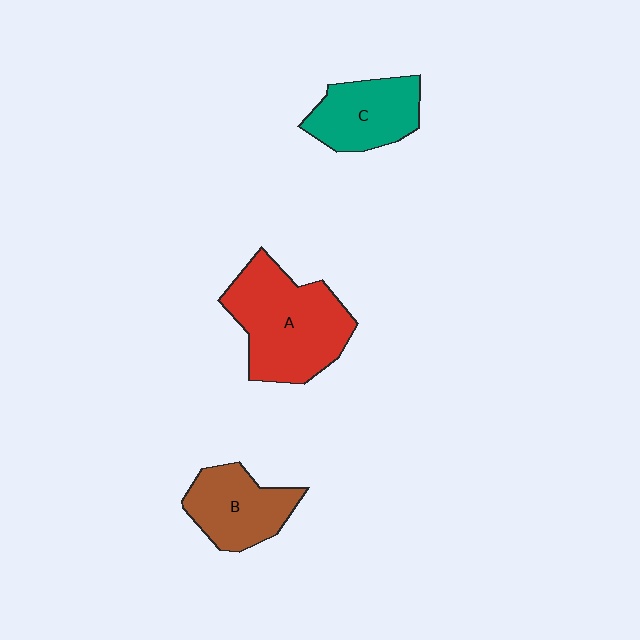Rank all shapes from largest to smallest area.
From largest to smallest: A (red), B (brown), C (teal).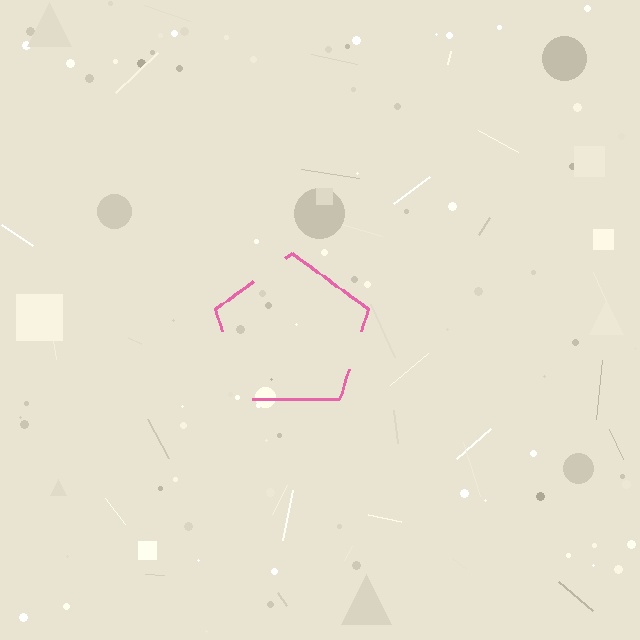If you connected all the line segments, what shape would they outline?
They would outline a pentagon.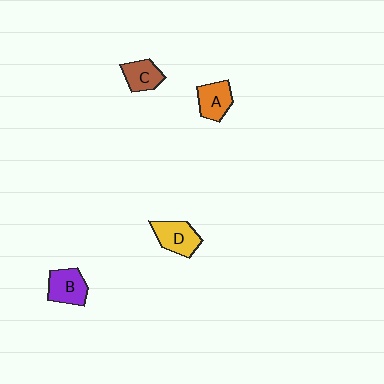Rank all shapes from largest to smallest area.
From largest to smallest: D (yellow), B (purple), A (orange), C (brown).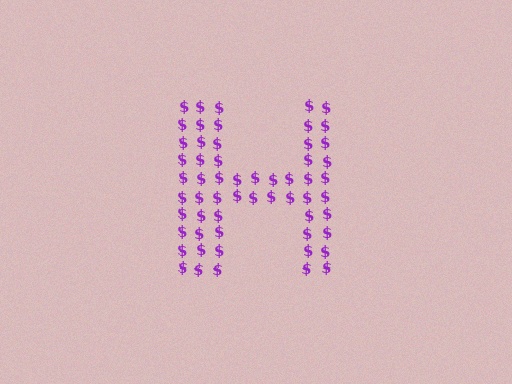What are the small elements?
The small elements are dollar signs.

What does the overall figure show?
The overall figure shows the letter H.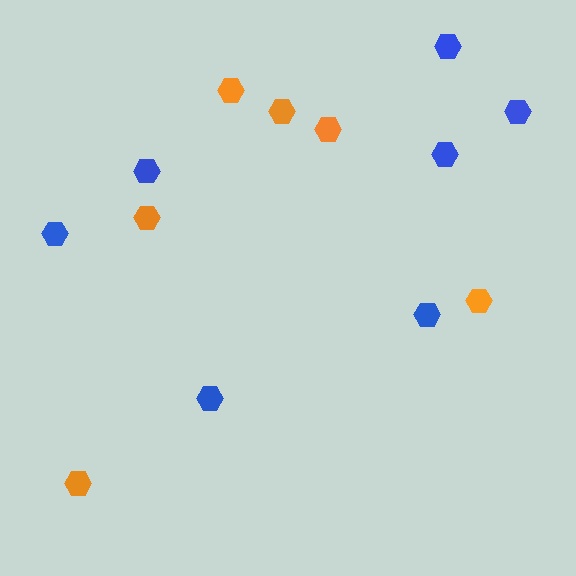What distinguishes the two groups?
There are 2 groups: one group of blue hexagons (7) and one group of orange hexagons (6).